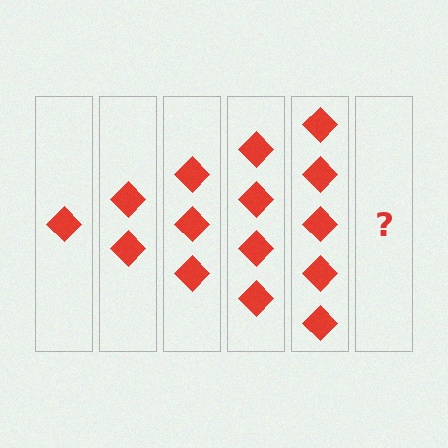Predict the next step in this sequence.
The next step is 6 diamonds.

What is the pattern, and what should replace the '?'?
The pattern is that each step adds one more diamond. The '?' should be 6 diamonds.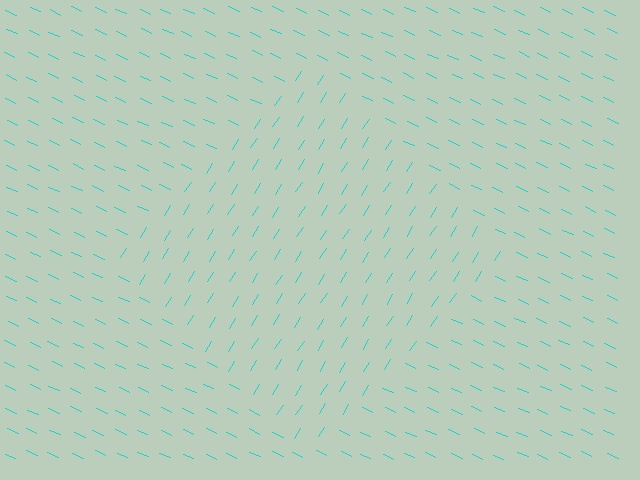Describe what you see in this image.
The image is filled with small cyan line segments. A diamond region in the image has lines oriented differently from the surrounding lines, creating a visible texture boundary.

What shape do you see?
I see a diamond.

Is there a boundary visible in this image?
Yes, there is a texture boundary formed by a change in line orientation.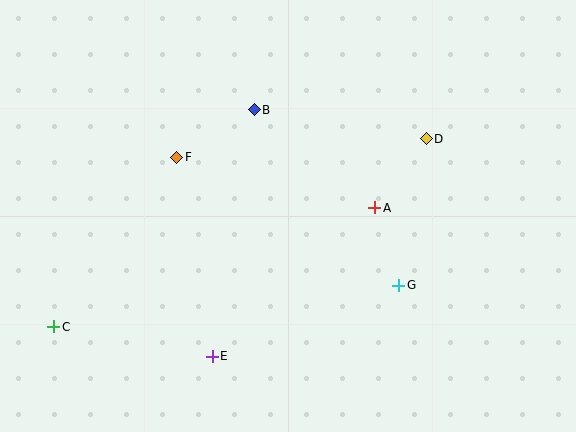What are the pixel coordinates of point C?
Point C is at (54, 327).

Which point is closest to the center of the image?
Point A at (375, 208) is closest to the center.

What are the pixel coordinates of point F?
Point F is at (177, 157).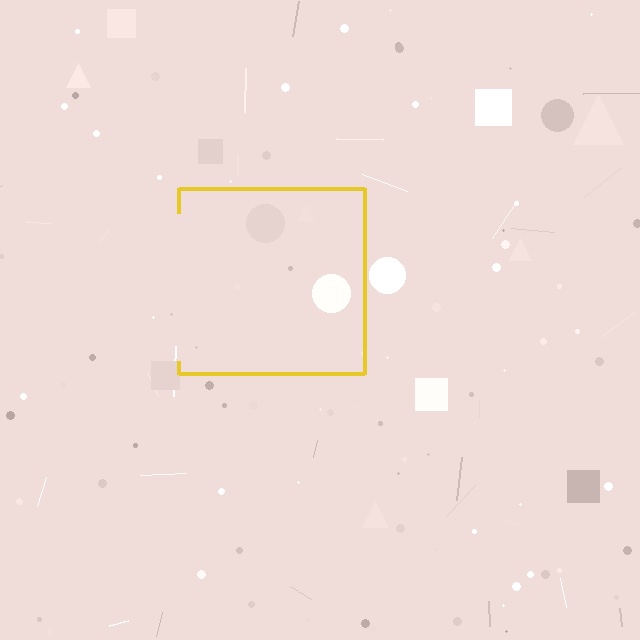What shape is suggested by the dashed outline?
The dashed outline suggests a square.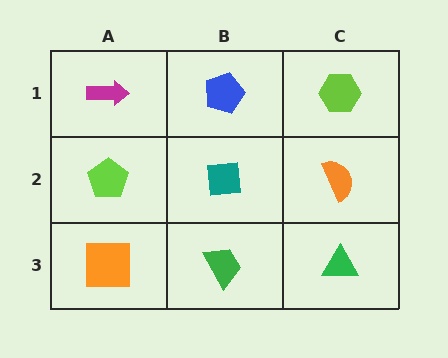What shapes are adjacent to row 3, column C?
An orange semicircle (row 2, column C), a green trapezoid (row 3, column B).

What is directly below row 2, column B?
A green trapezoid.